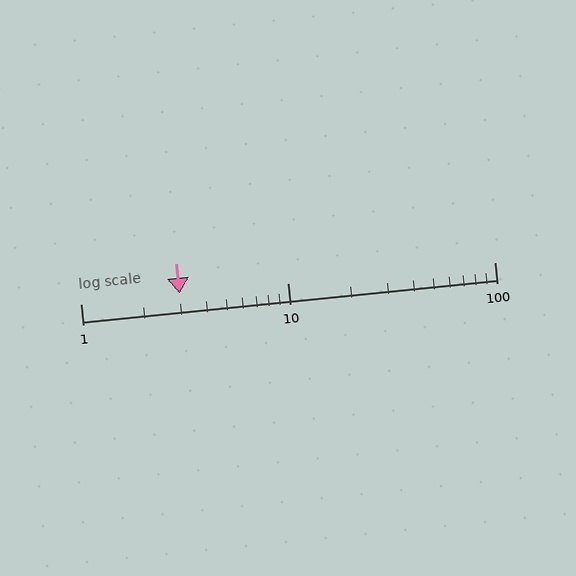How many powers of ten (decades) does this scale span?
The scale spans 2 decades, from 1 to 100.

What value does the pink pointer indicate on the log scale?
The pointer indicates approximately 3.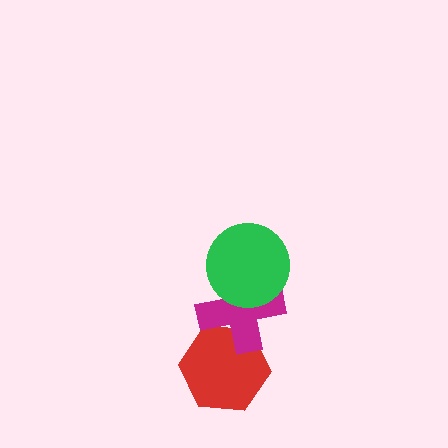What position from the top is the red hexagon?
The red hexagon is 3rd from the top.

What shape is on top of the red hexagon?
The magenta cross is on top of the red hexagon.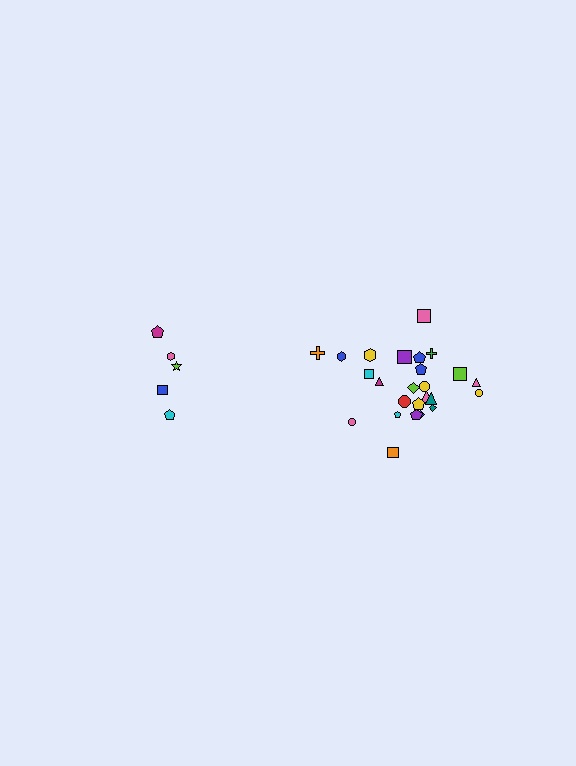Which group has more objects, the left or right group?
The right group.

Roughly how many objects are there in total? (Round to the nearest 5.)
Roughly 30 objects in total.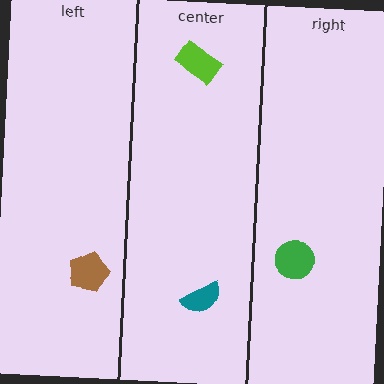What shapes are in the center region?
The teal semicircle, the lime rectangle.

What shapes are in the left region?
The brown pentagon.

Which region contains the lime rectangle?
The center region.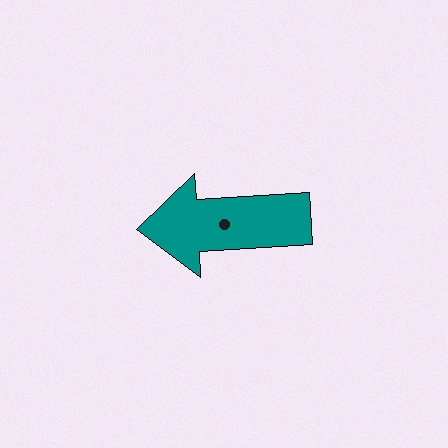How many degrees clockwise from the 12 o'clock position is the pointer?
Approximately 267 degrees.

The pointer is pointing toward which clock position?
Roughly 9 o'clock.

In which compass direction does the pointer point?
West.